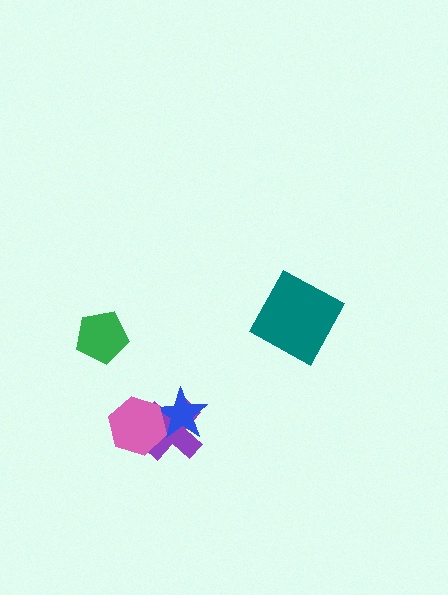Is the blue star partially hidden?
Yes, it is partially covered by another shape.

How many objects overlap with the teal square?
0 objects overlap with the teal square.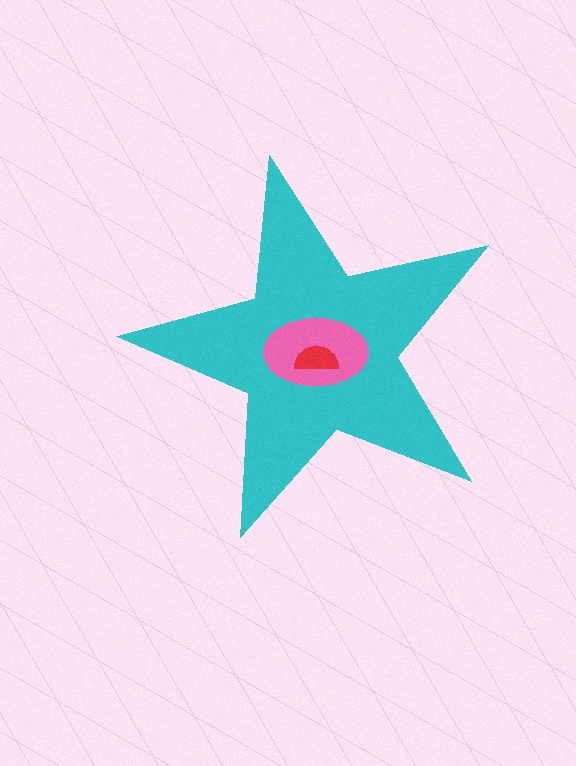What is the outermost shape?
The cyan star.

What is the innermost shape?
The red semicircle.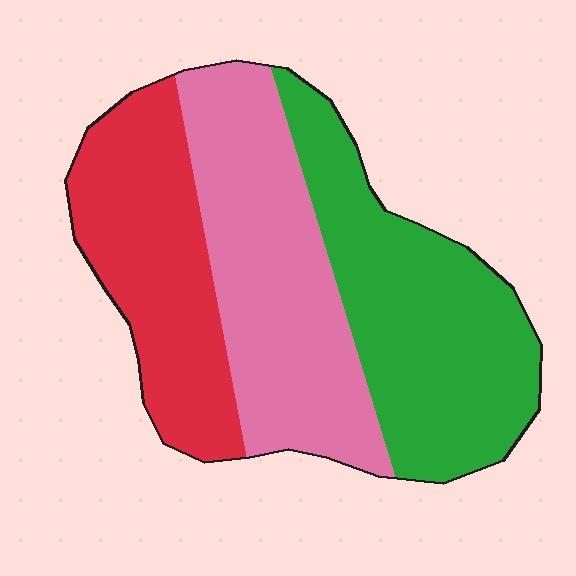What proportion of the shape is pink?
Pink covers around 35% of the shape.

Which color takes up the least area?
Red, at roughly 30%.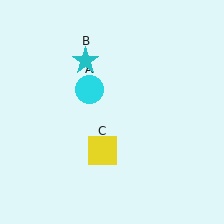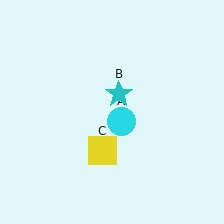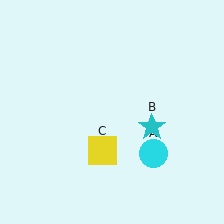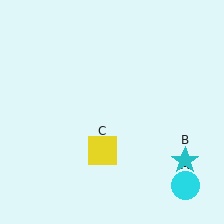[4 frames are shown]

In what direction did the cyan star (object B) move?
The cyan star (object B) moved down and to the right.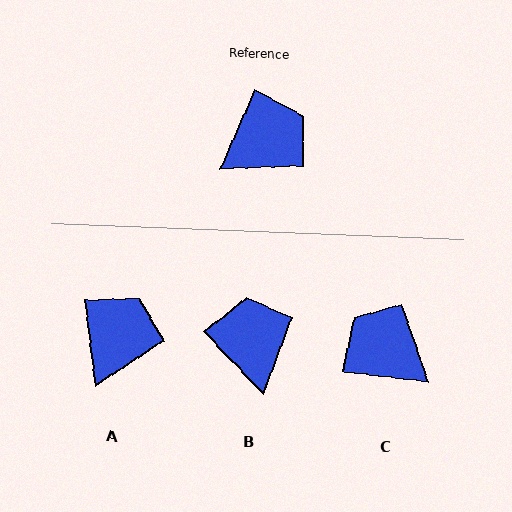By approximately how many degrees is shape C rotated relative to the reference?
Approximately 106 degrees counter-clockwise.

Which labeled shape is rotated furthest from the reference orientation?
C, about 106 degrees away.